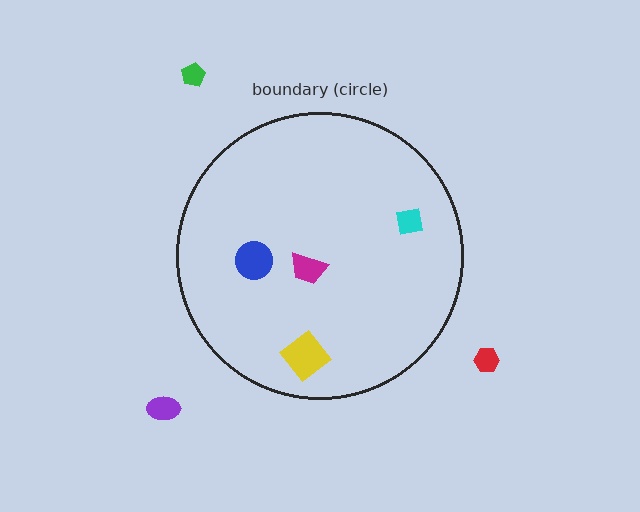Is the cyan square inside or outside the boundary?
Inside.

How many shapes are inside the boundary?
4 inside, 3 outside.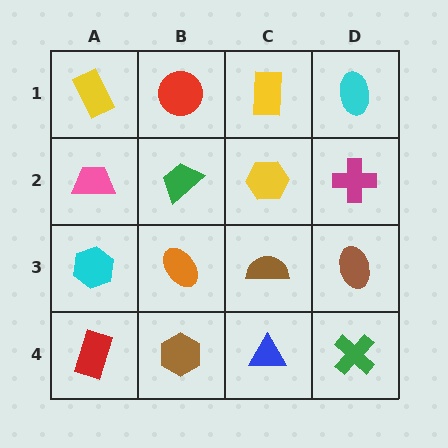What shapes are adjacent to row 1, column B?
A green trapezoid (row 2, column B), a yellow rectangle (row 1, column A), a yellow rectangle (row 1, column C).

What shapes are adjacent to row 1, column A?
A pink trapezoid (row 2, column A), a red circle (row 1, column B).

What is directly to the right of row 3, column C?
A brown ellipse.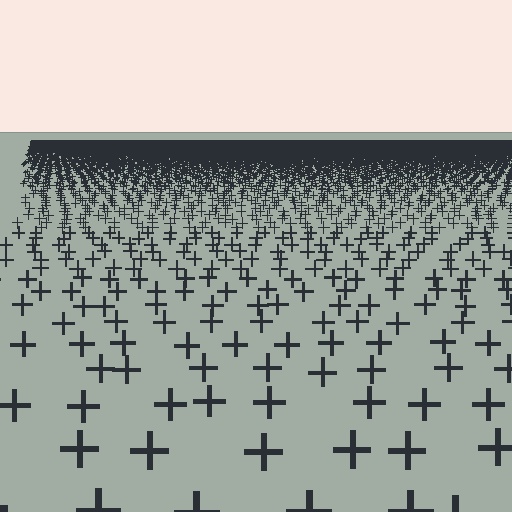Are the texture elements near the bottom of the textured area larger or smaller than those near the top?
Larger. Near the bottom, elements are closer to the viewer and appear at a bigger on-screen size.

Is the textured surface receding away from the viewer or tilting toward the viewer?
The surface is receding away from the viewer. Texture elements get smaller and denser toward the top.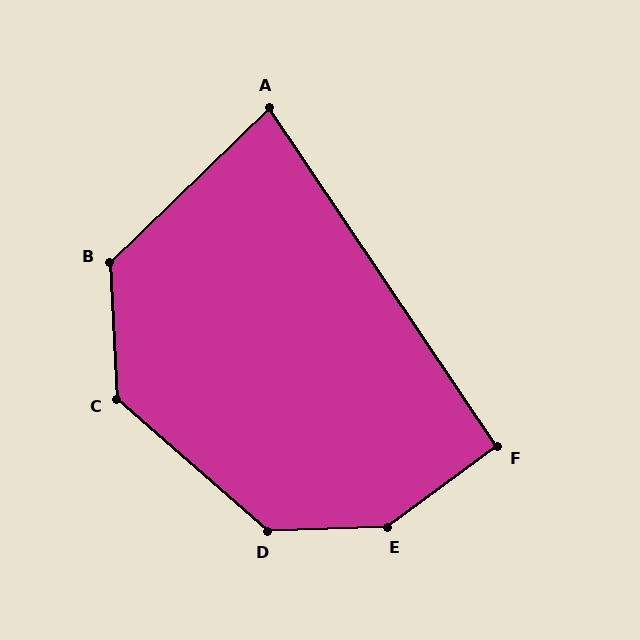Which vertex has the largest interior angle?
E, at approximately 146 degrees.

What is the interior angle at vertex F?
Approximately 92 degrees (approximately right).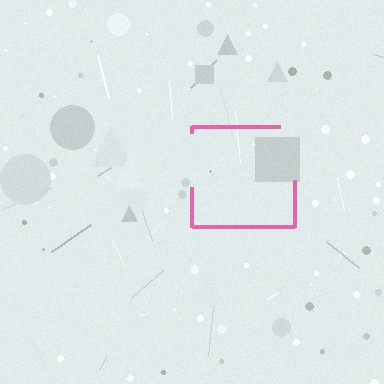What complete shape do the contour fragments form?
The contour fragments form a square.